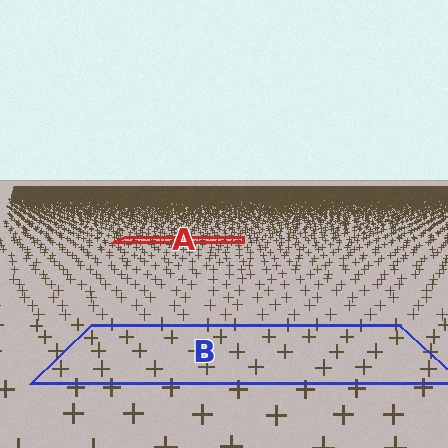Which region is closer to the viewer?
Region B is closer. The texture elements there are larger and more spread out.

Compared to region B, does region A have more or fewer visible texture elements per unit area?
Region A has more texture elements per unit area — they are packed more densely because it is farther away.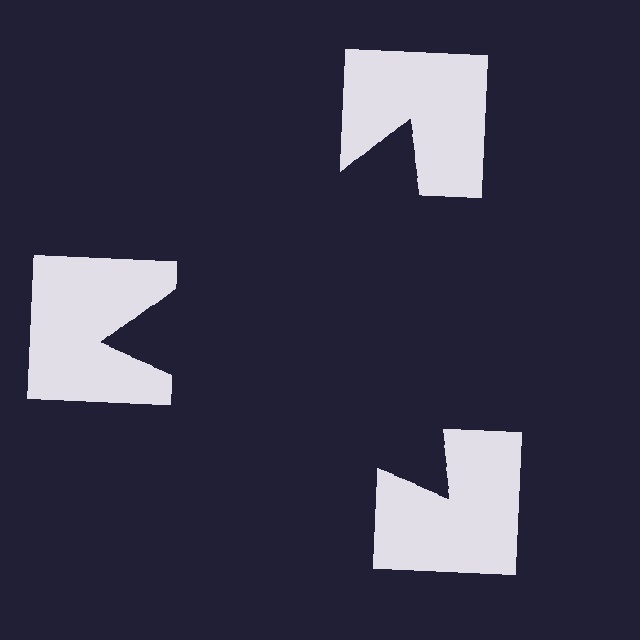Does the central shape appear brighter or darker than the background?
It typically appears slightly darker than the background, even though no actual brightness change is drawn.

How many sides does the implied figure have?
3 sides.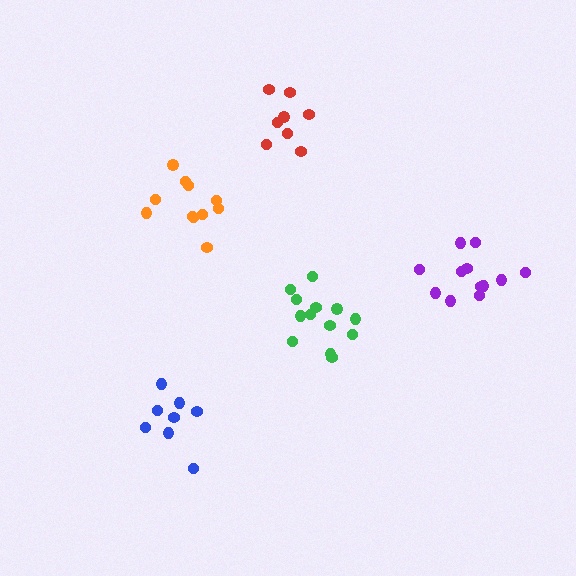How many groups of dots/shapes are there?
There are 5 groups.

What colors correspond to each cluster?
The clusters are colored: purple, orange, blue, green, red.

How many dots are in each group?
Group 1: 12 dots, Group 2: 11 dots, Group 3: 8 dots, Group 4: 13 dots, Group 5: 8 dots (52 total).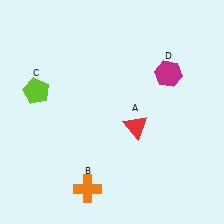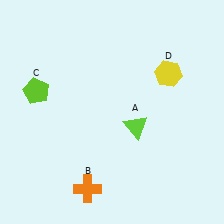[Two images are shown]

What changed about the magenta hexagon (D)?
In Image 1, D is magenta. In Image 2, it changed to yellow.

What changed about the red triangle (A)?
In Image 1, A is red. In Image 2, it changed to lime.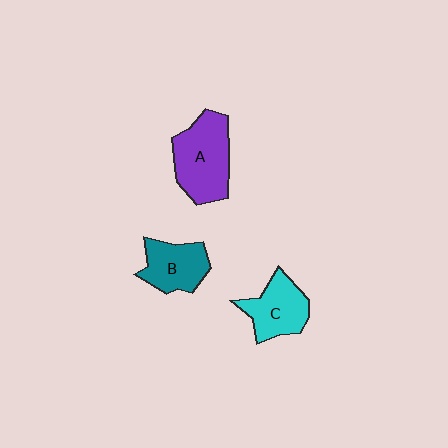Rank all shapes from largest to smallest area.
From largest to smallest: A (purple), C (cyan), B (teal).